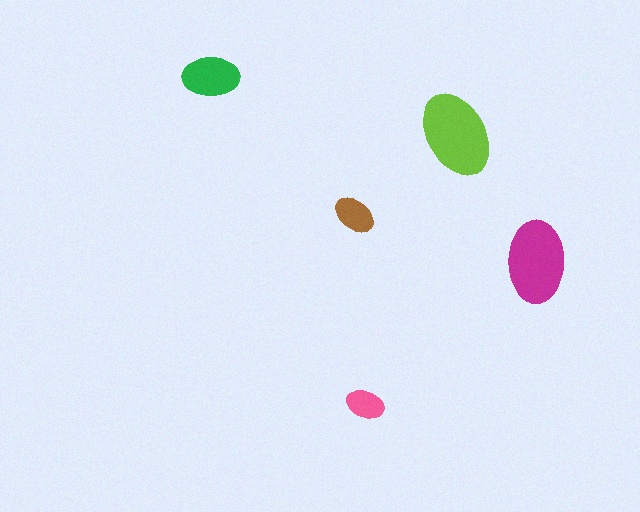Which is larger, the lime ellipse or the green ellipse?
The lime one.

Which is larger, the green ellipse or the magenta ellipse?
The magenta one.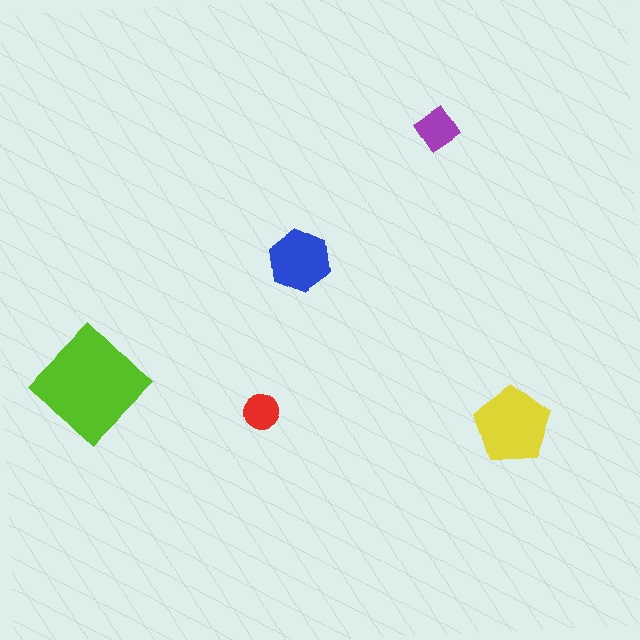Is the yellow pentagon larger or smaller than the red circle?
Larger.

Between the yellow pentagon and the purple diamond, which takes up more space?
The yellow pentagon.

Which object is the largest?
The lime diamond.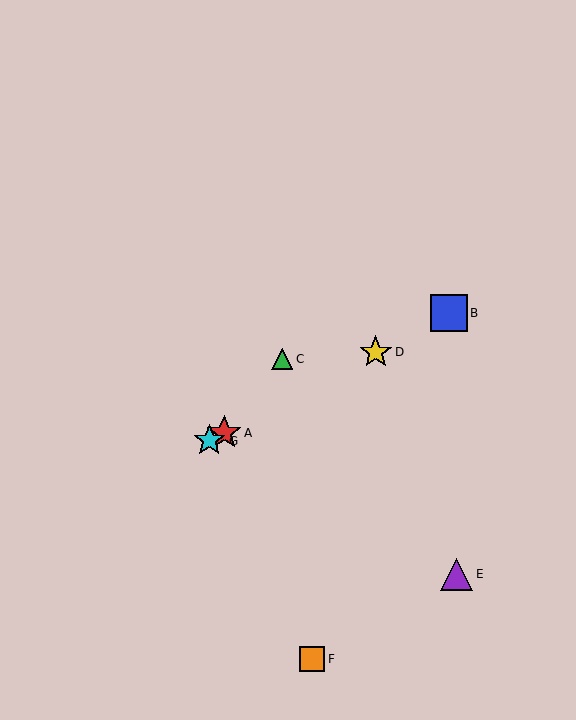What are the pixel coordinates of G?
Object G is at (209, 441).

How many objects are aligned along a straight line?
4 objects (A, B, D, G) are aligned along a straight line.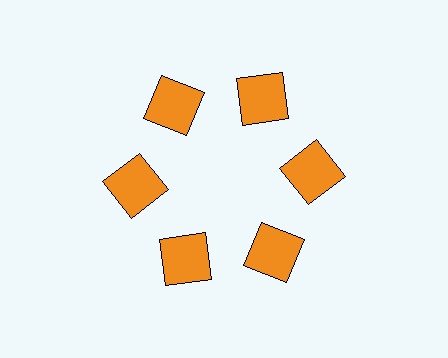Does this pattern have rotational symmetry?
Yes, this pattern has 6-fold rotational symmetry. It looks the same after rotating 60 degrees around the center.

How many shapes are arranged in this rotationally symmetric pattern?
There are 6 shapes, arranged in 6 groups of 1.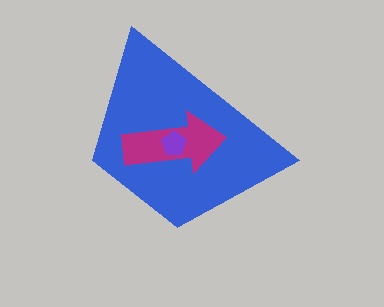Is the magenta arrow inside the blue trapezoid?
Yes.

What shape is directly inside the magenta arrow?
The purple pentagon.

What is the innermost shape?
The purple pentagon.